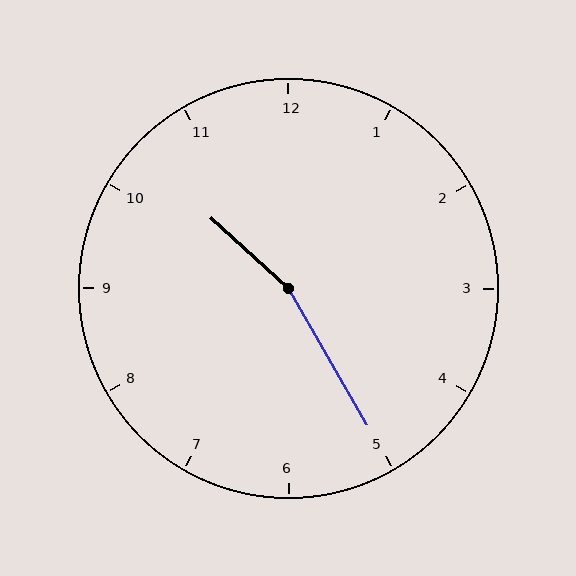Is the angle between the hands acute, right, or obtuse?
It is obtuse.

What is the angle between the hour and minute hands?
Approximately 162 degrees.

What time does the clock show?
10:25.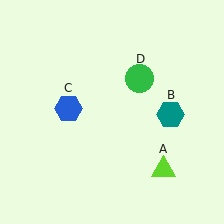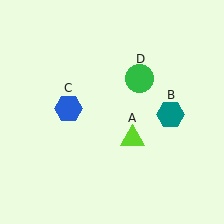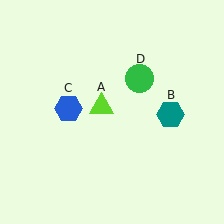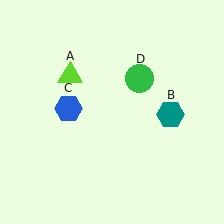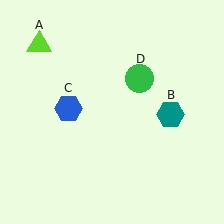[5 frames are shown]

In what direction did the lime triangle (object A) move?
The lime triangle (object A) moved up and to the left.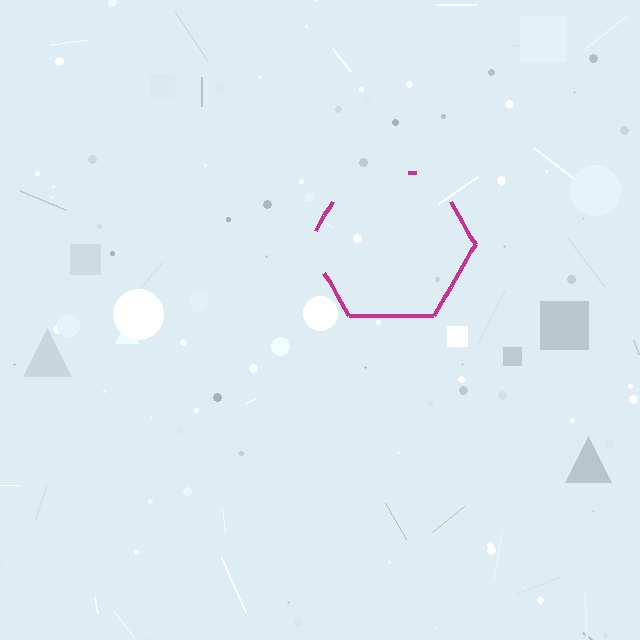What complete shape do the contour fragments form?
The contour fragments form a hexagon.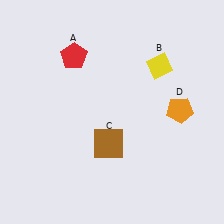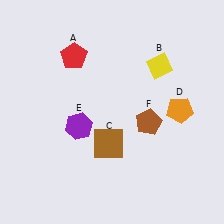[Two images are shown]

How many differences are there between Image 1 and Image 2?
There are 2 differences between the two images.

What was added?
A purple hexagon (E), a brown pentagon (F) were added in Image 2.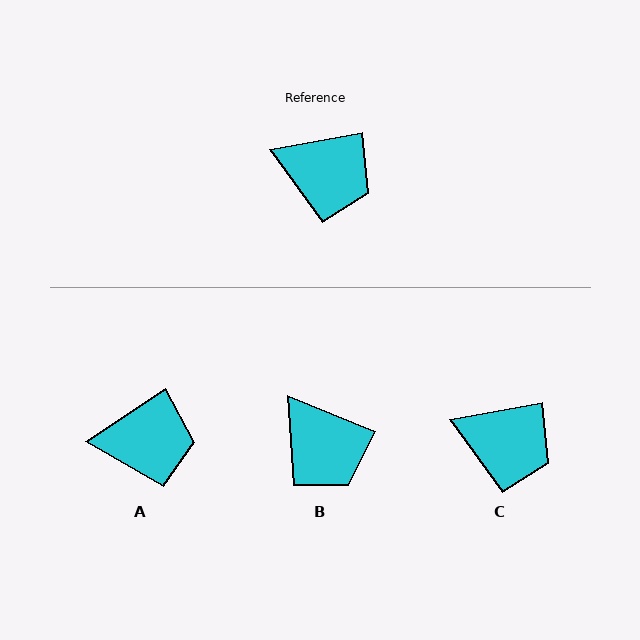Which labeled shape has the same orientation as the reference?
C.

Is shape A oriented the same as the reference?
No, it is off by about 23 degrees.